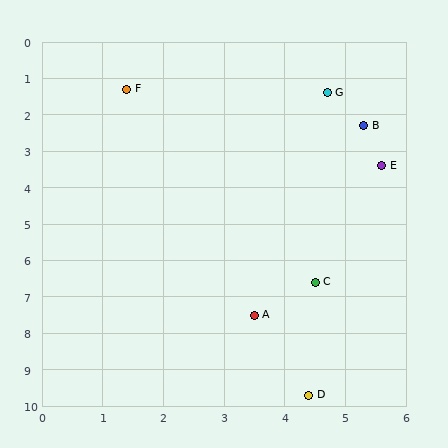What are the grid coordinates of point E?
Point E is at approximately (5.6, 3.4).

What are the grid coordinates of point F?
Point F is at approximately (1.4, 1.3).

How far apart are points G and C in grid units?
Points G and C are about 5.2 grid units apart.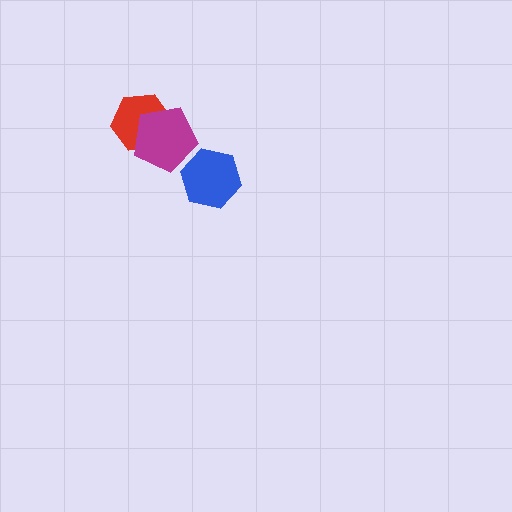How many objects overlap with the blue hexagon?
0 objects overlap with the blue hexagon.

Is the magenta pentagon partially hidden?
No, no other shape covers it.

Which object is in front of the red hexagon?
The magenta pentagon is in front of the red hexagon.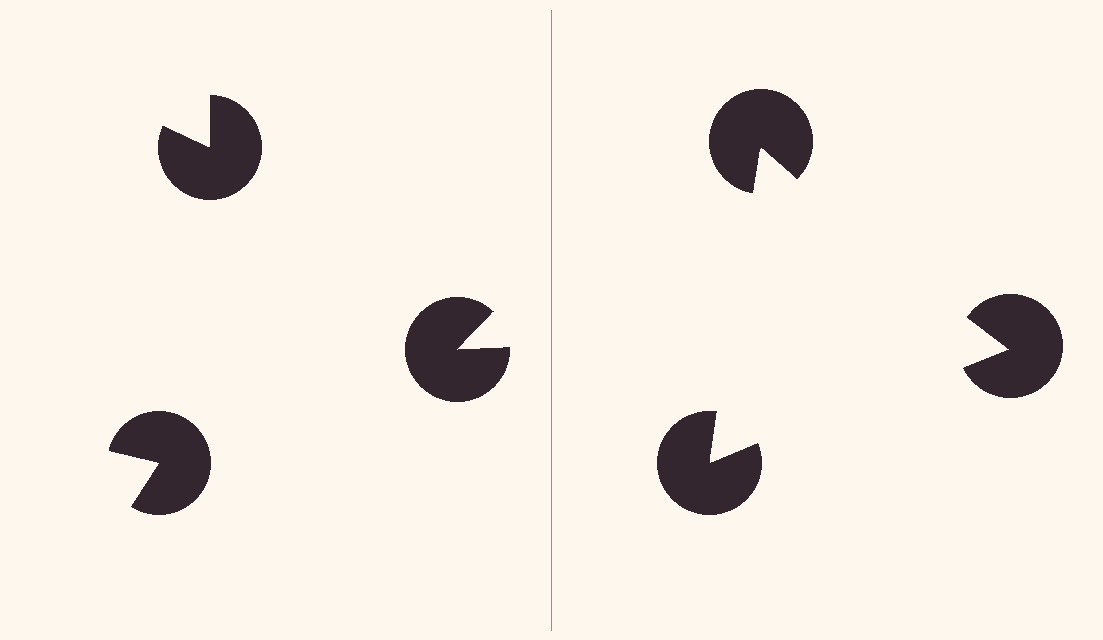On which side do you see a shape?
An illusory triangle appears on the right side. On the left side the wedge cuts are rotated, so no coherent shape forms.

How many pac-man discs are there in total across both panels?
6 — 3 on each side.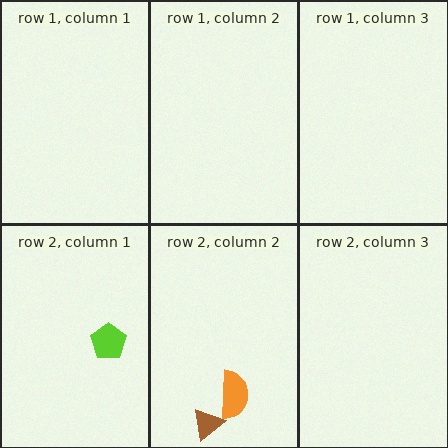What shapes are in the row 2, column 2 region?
The orange semicircle, the brown triangle.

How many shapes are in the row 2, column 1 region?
1.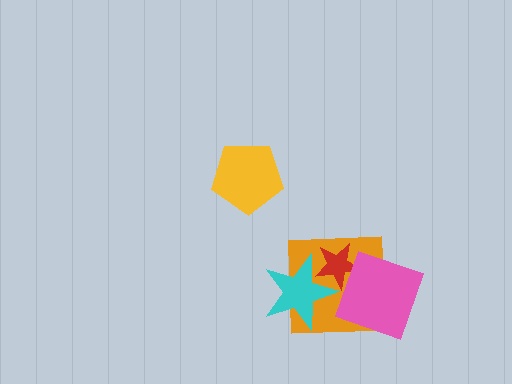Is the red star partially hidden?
Yes, it is partially covered by another shape.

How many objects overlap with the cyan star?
2 objects overlap with the cyan star.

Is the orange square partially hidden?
Yes, it is partially covered by another shape.